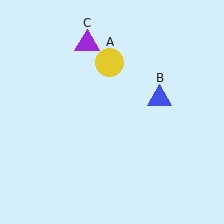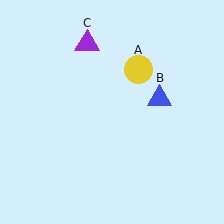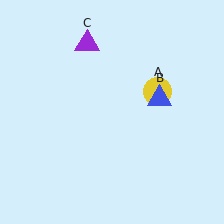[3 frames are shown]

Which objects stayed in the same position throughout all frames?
Blue triangle (object B) and purple triangle (object C) remained stationary.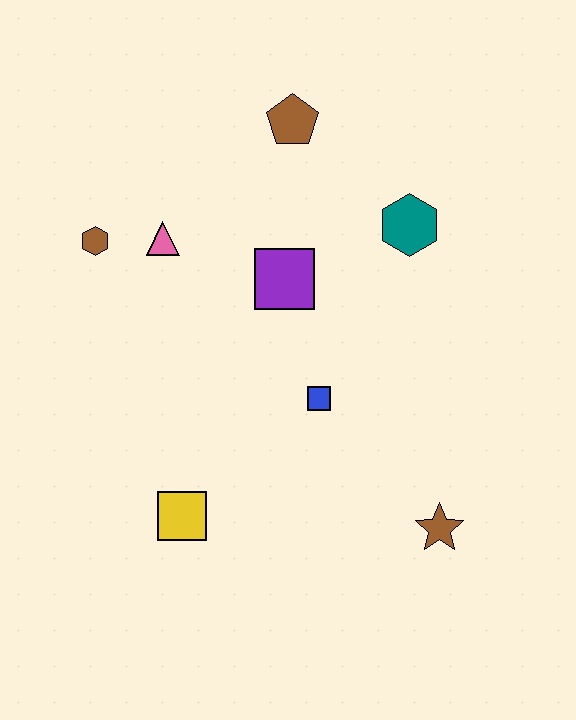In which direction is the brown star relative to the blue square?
The brown star is below the blue square.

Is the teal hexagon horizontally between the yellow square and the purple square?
No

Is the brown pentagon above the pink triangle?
Yes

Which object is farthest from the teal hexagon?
The yellow square is farthest from the teal hexagon.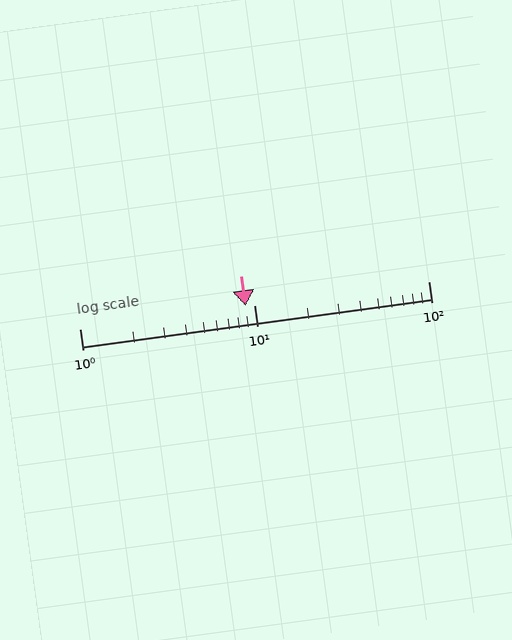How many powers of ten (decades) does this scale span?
The scale spans 2 decades, from 1 to 100.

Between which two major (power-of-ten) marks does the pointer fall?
The pointer is between 1 and 10.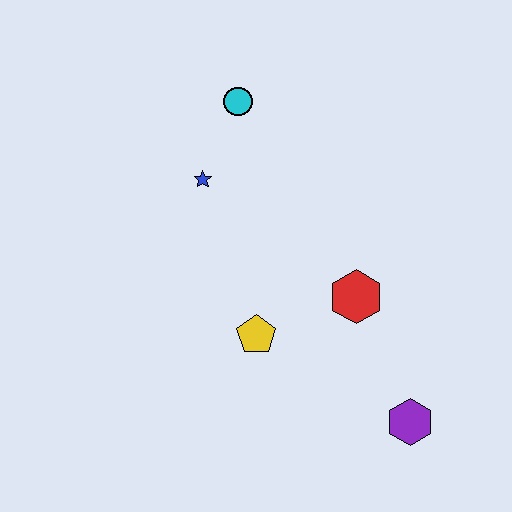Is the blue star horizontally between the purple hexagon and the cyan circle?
No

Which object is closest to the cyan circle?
The blue star is closest to the cyan circle.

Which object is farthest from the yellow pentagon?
The cyan circle is farthest from the yellow pentagon.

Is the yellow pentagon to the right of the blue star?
Yes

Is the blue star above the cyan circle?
No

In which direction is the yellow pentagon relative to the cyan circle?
The yellow pentagon is below the cyan circle.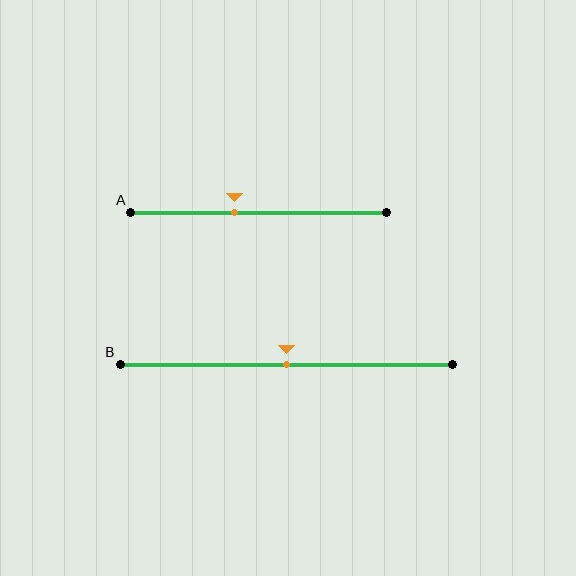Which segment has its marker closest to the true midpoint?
Segment B has its marker closest to the true midpoint.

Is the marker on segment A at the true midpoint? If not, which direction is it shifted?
No, the marker on segment A is shifted to the left by about 10% of the segment length.